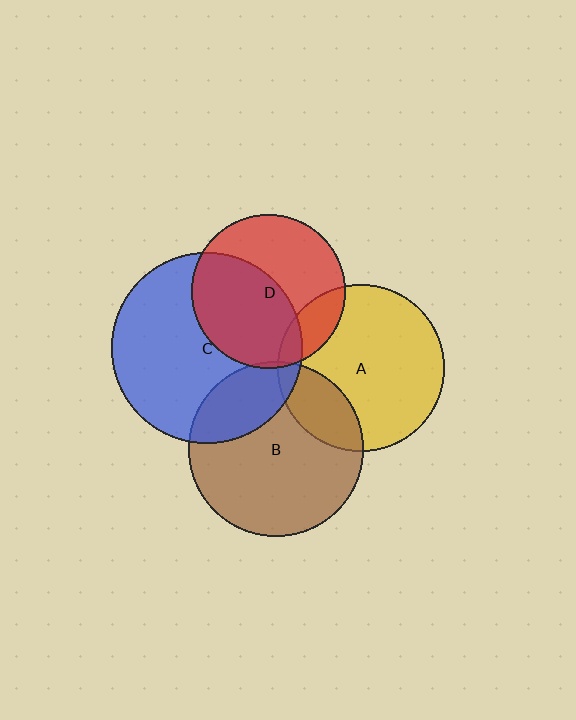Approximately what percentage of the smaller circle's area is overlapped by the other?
Approximately 50%.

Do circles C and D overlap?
Yes.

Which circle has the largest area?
Circle C (blue).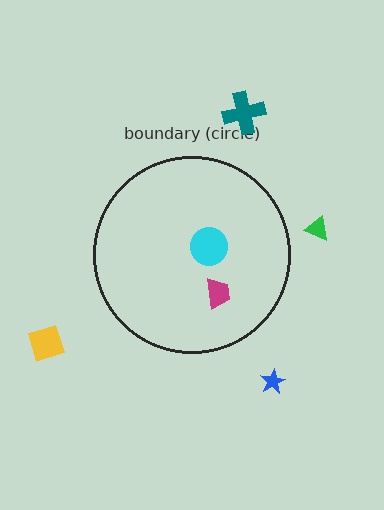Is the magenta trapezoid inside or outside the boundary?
Inside.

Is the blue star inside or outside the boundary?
Outside.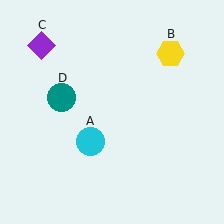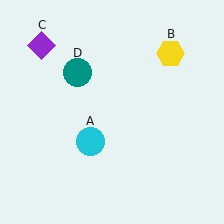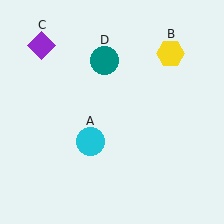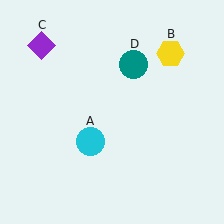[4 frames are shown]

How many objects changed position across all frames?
1 object changed position: teal circle (object D).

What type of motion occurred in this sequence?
The teal circle (object D) rotated clockwise around the center of the scene.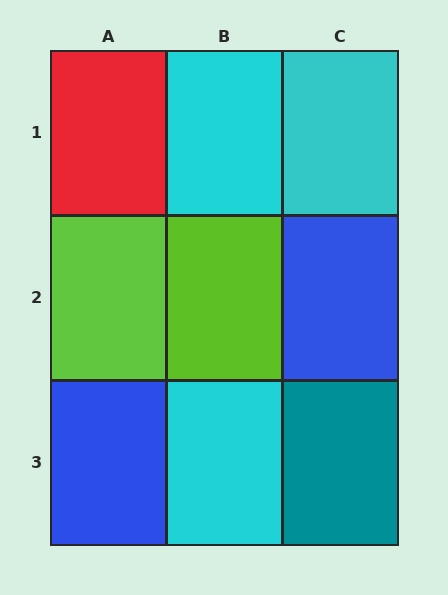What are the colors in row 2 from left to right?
Lime, lime, blue.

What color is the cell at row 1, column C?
Cyan.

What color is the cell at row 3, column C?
Teal.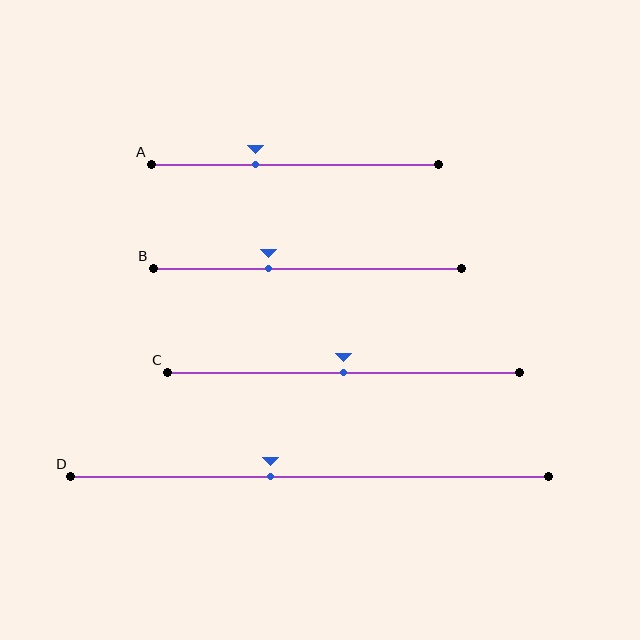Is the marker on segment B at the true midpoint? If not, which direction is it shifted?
No, the marker on segment B is shifted to the left by about 13% of the segment length.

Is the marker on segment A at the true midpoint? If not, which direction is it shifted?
No, the marker on segment A is shifted to the left by about 14% of the segment length.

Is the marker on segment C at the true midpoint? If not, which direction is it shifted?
Yes, the marker on segment C is at the true midpoint.